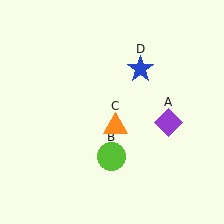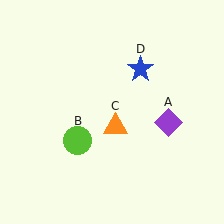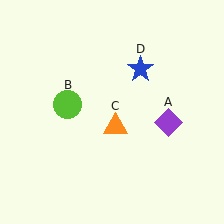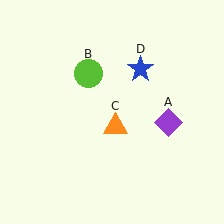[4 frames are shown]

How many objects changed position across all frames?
1 object changed position: lime circle (object B).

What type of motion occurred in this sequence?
The lime circle (object B) rotated clockwise around the center of the scene.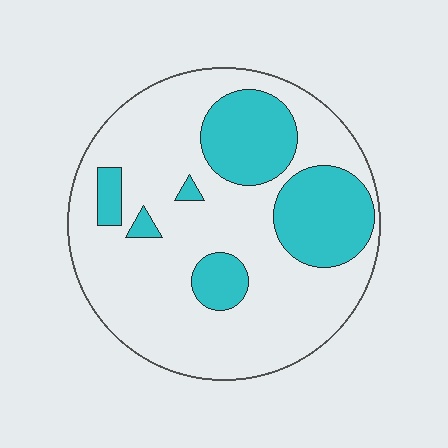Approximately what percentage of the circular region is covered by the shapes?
Approximately 25%.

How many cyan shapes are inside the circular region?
6.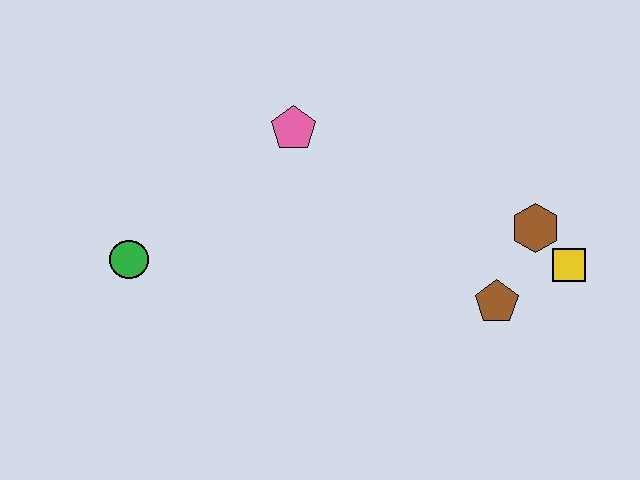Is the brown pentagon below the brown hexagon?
Yes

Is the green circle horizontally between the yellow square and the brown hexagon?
No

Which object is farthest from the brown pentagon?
The green circle is farthest from the brown pentagon.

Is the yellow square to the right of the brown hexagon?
Yes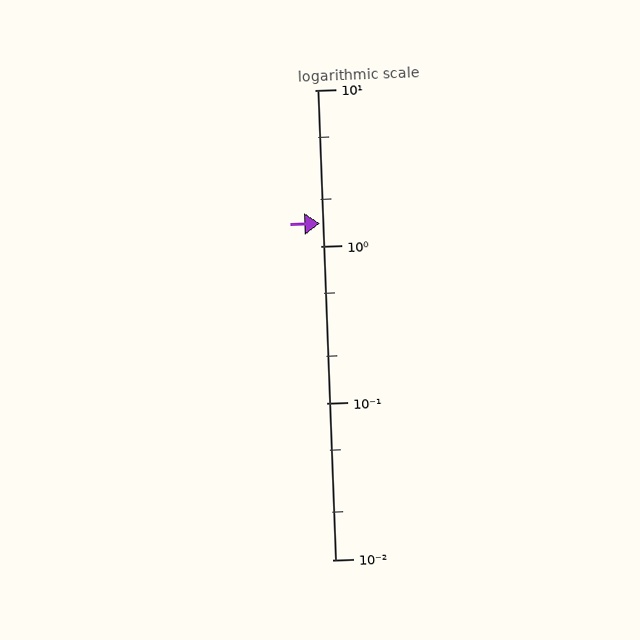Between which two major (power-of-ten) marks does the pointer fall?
The pointer is between 1 and 10.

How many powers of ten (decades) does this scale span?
The scale spans 3 decades, from 0.01 to 10.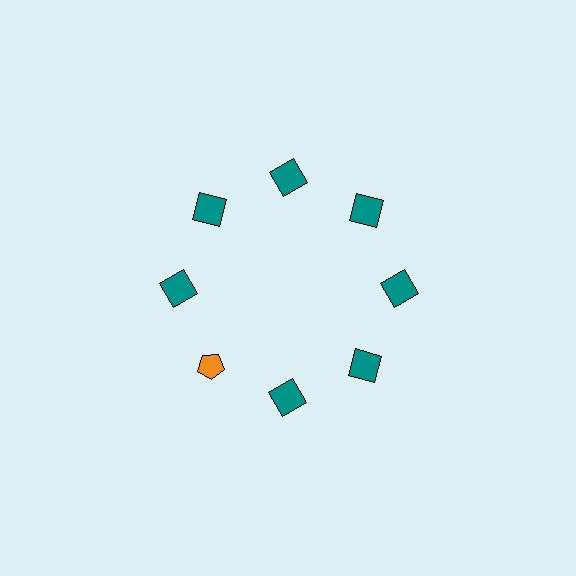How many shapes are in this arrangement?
There are 8 shapes arranged in a ring pattern.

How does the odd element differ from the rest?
It differs in both color (orange instead of teal) and shape (pentagon instead of square).